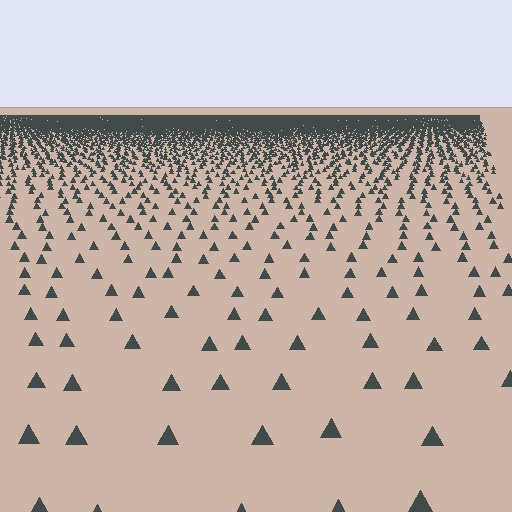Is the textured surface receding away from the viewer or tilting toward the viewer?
The surface is receding away from the viewer. Texture elements get smaller and denser toward the top.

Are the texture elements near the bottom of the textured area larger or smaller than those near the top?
Larger. Near the bottom, elements are closer to the viewer and appear at a bigger on-screen size.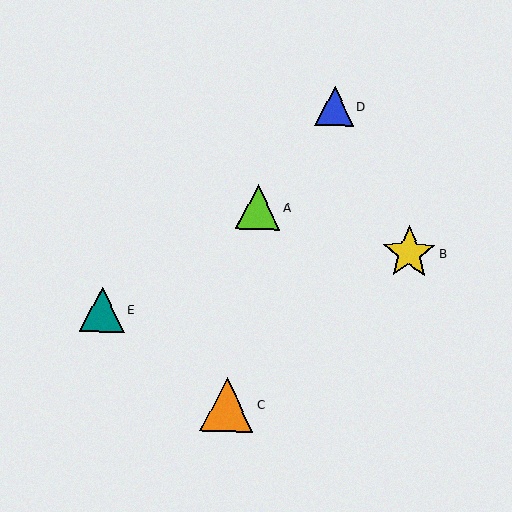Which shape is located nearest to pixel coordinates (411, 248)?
The yellow star (labeled B) at (409, 253) is nearest to that location.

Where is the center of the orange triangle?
The center of the orange triangle is at (227, 404).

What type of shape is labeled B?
Shape B is a yellow star.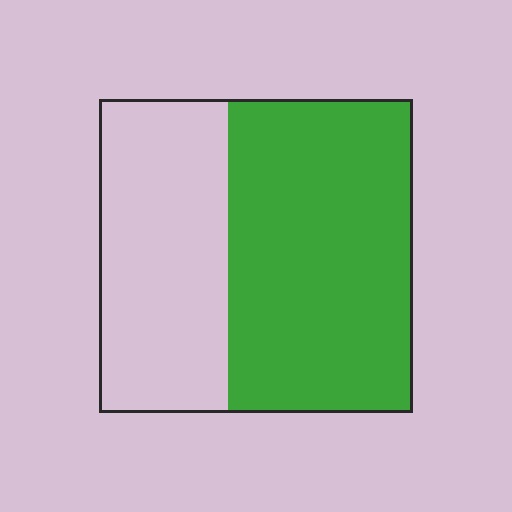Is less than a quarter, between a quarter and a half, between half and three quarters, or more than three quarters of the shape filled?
Between half and three quarters.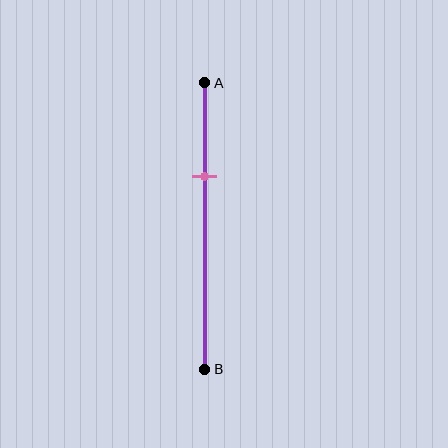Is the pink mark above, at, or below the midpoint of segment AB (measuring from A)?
The pink mark is above the midpoint of segment AB.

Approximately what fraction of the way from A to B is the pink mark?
The pink mark is approximately 35% of the way from A to B.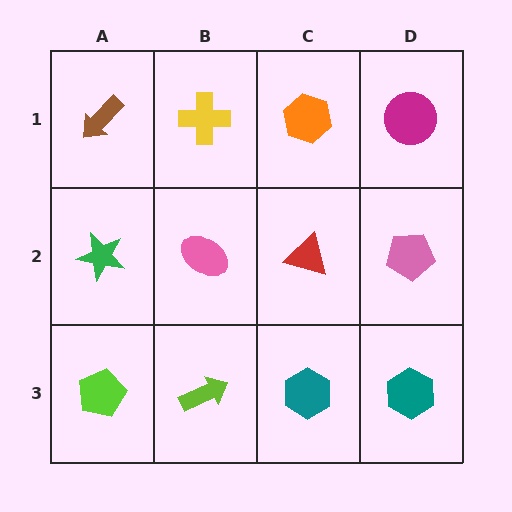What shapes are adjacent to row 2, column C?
An orange hexagon (row 1, column C), a teal hexagon (row 3, column C), a pink ellipse (row 2, column B), a pink pentagon (row 2, column D).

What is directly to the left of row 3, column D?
A teal hexagon.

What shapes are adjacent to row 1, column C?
A red triangle (row 2, column C), a yellow cross (row 1, column B), a magenta circle (row 1, column D).